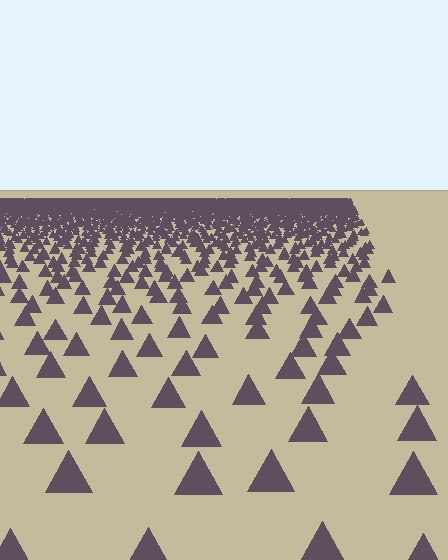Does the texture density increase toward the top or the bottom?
Density increases toward the top.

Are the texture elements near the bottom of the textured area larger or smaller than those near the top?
Larger. Near the bottom, elements are closer to the viewer and appear at a bigger on-screen size.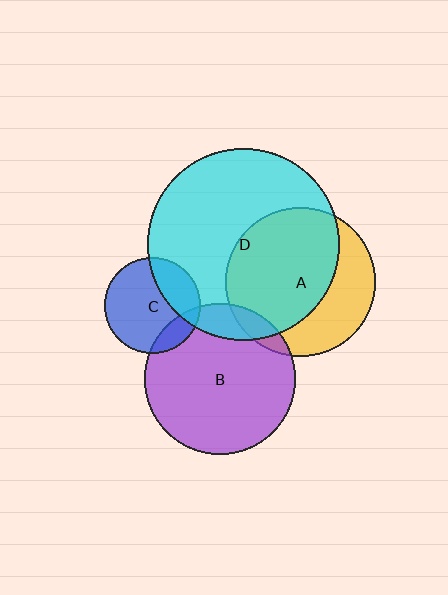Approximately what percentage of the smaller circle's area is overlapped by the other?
Approximately 10%.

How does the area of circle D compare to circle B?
Approximately 1.6 times.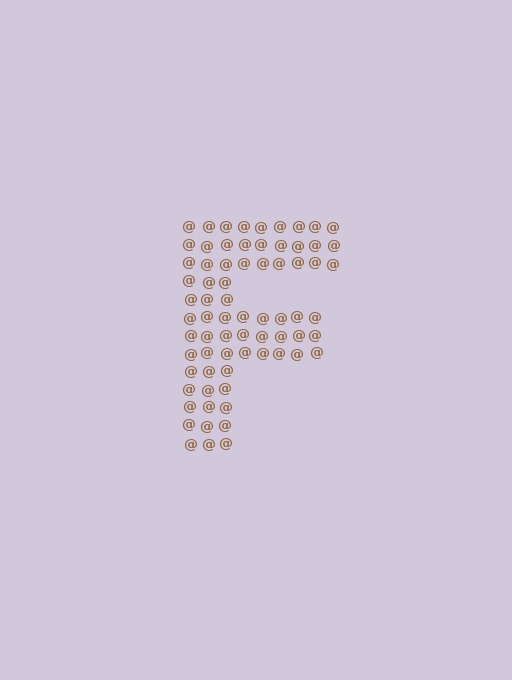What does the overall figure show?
The overall figure shows the letter F.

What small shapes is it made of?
It is made of small at signs.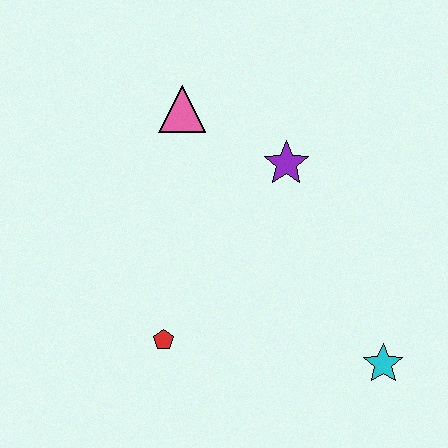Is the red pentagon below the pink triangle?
Yes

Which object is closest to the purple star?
The pink triangle is closest to the purple star.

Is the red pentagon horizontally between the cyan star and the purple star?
No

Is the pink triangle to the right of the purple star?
No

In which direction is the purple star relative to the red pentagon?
The purple star is above the red pentagon.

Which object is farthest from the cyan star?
The pink triangle is farthest from the cyan star.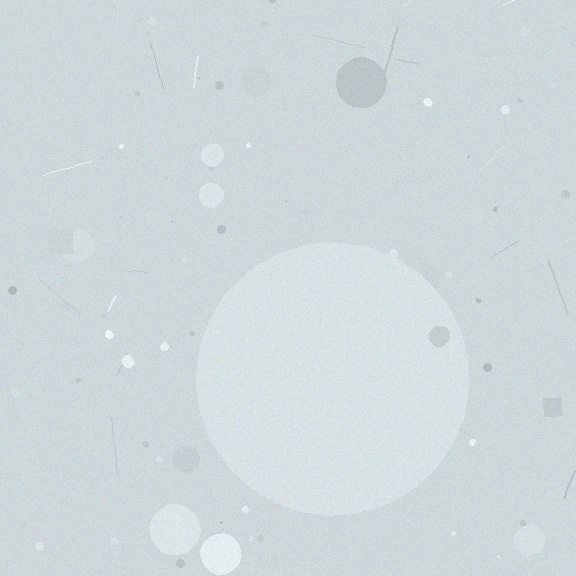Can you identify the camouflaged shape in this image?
The camouflaged shape is a circle.